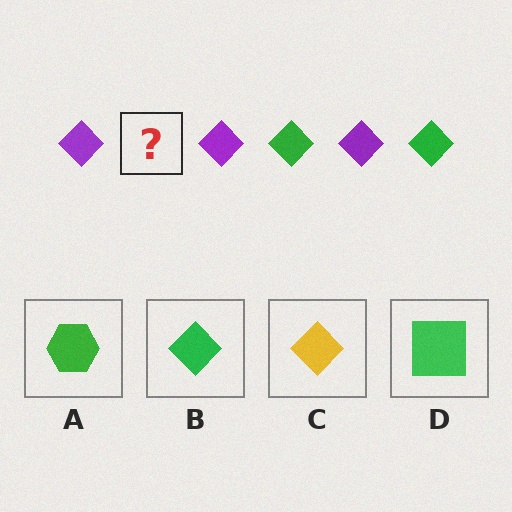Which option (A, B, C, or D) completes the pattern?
B.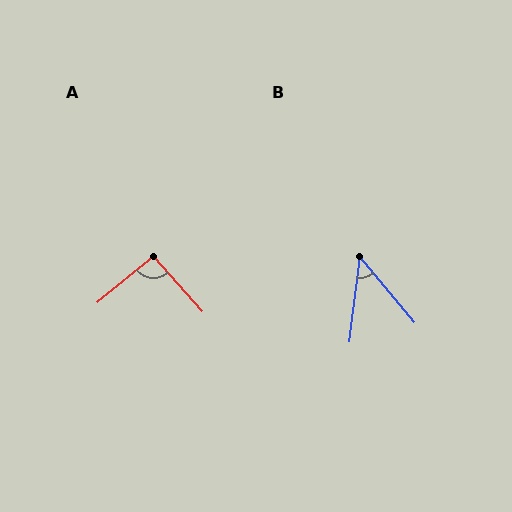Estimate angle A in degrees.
Approximately 92 degrees.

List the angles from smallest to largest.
B (47°), A (92°).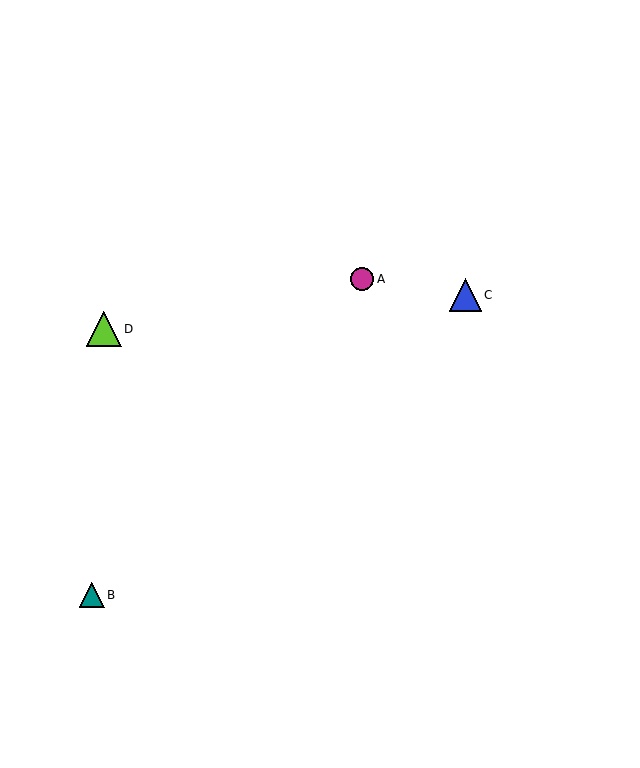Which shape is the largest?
The lime triangle (labeled D) is the largest.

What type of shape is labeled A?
Shape A is a magenta circle.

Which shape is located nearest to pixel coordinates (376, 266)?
The magenta circle (labeled A) at (362, 279) is nearest to that location.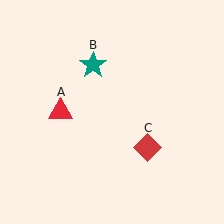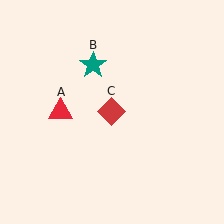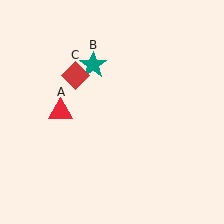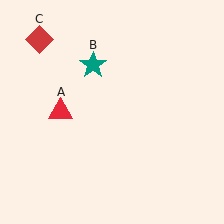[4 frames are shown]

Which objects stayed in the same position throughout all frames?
Red triangle (object A) and teal star (object B) remained stationary.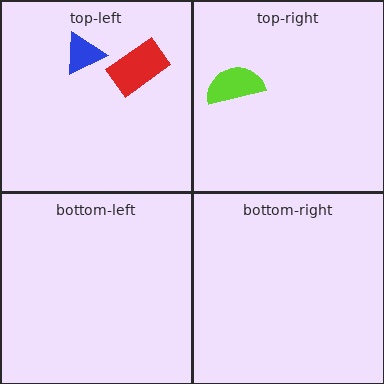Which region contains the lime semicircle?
The top-right region.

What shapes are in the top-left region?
The red rectangle, the blue triangle.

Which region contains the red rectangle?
The top-left region.